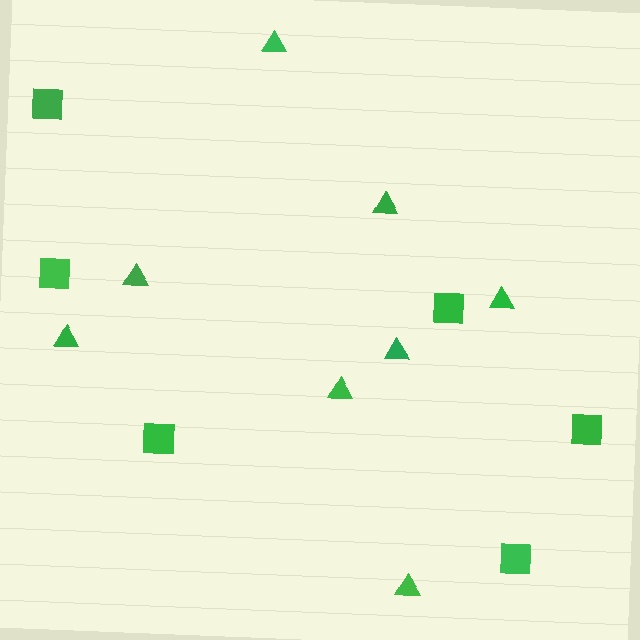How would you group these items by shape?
There are 2 groups: one group of squares (6) and one group of triangles (8).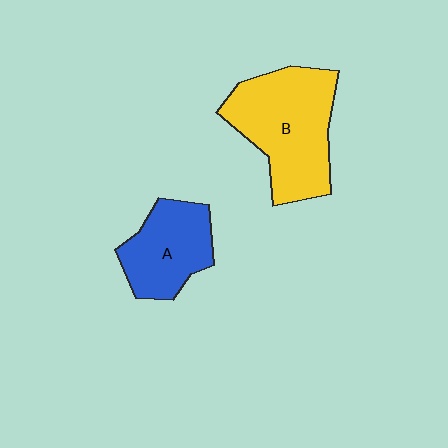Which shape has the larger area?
Shape B (yellow).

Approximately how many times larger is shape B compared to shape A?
Approximately 1.5 times.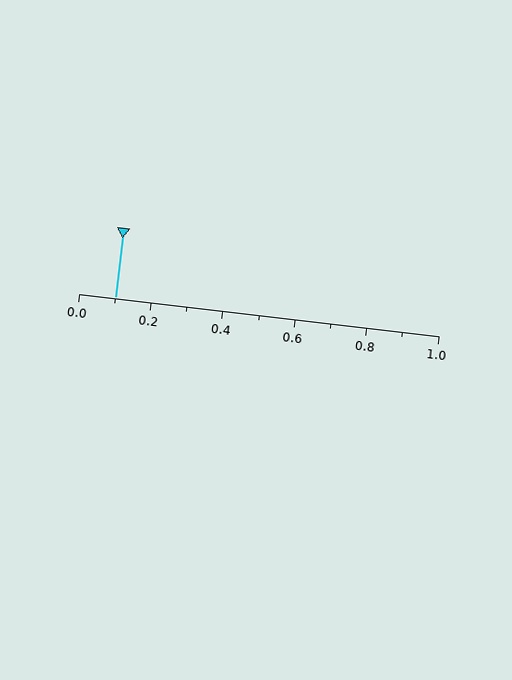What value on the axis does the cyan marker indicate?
The marker indicates approximately 0.1.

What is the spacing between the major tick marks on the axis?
The major ticks are spaced 0.2 apart.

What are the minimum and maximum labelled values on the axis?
The axis runs from 0.0 to 1.0.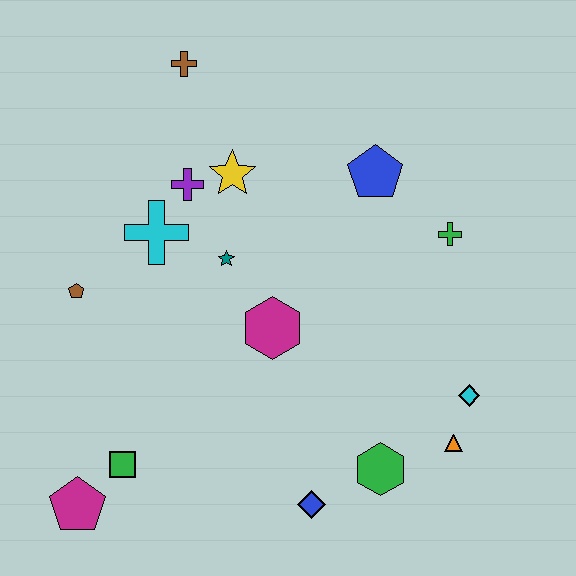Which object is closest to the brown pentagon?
The cyan cross is closest to the brown pentagon.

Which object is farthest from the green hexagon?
The brown cross is farthest from the green hexagon.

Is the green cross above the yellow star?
No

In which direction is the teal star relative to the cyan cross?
The teal star is to the right of the cyan cross.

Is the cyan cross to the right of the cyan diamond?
No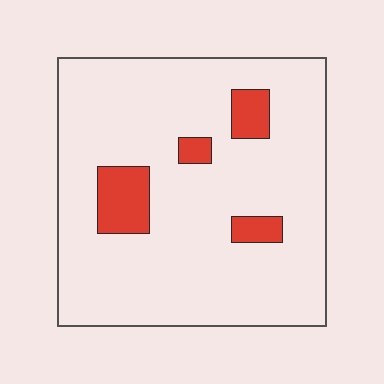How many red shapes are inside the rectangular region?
4.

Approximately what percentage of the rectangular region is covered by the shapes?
Approximately 10%.